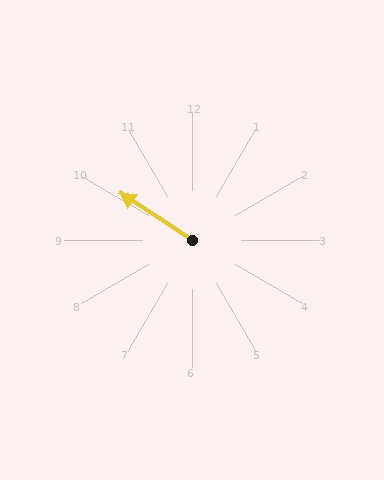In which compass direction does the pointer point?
Northwest.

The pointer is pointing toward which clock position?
Roughly 10 o'clock.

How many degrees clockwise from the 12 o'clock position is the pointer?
Approximately 303 degrees.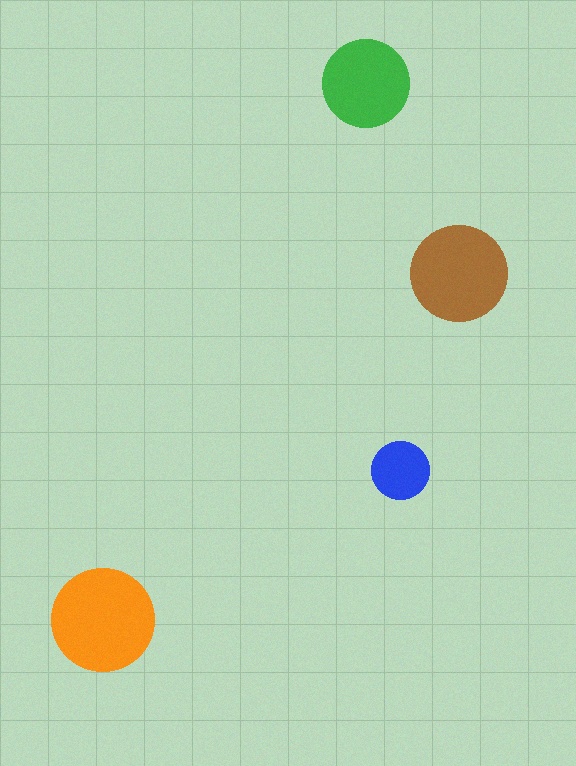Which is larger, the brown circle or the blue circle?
The brown one.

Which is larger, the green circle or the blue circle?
The green one.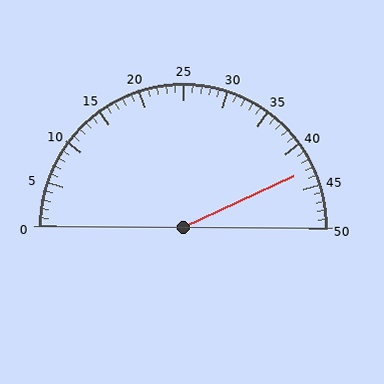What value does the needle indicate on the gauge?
The needle indicates approximately 43.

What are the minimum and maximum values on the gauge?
The gauge ranges from 0 to 50.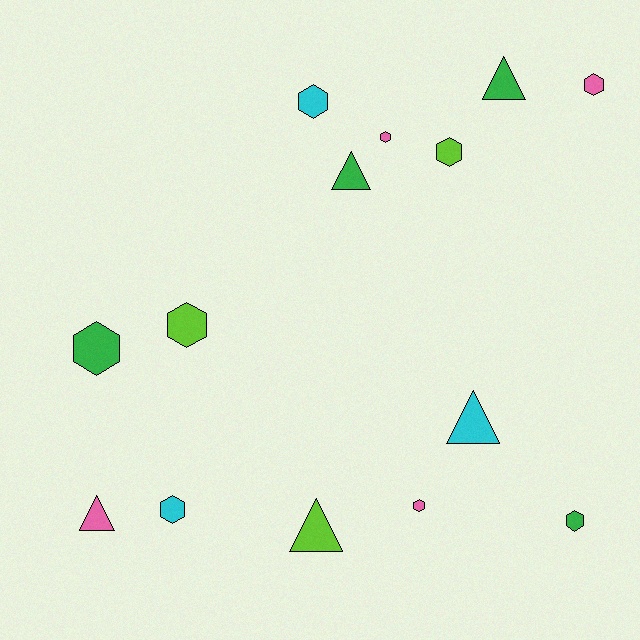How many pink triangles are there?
There is 1 pink triangle.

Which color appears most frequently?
Pink, with 4 objects.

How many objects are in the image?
There are 14 objects.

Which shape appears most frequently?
Hexagon, with 9 objects.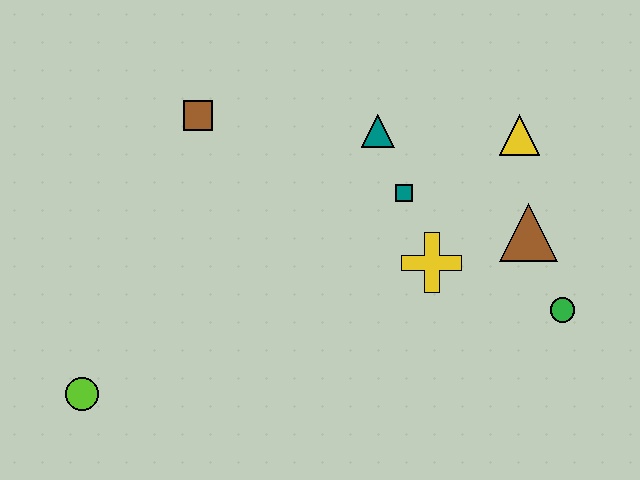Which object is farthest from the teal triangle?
The lime circle is farthest from the teal triangle.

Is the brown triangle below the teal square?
Yes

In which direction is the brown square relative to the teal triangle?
The brown square is to the left of the teal triangle.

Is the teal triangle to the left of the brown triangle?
Yes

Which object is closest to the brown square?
The teal triangle is closest to the brown square.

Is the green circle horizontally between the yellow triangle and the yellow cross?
No